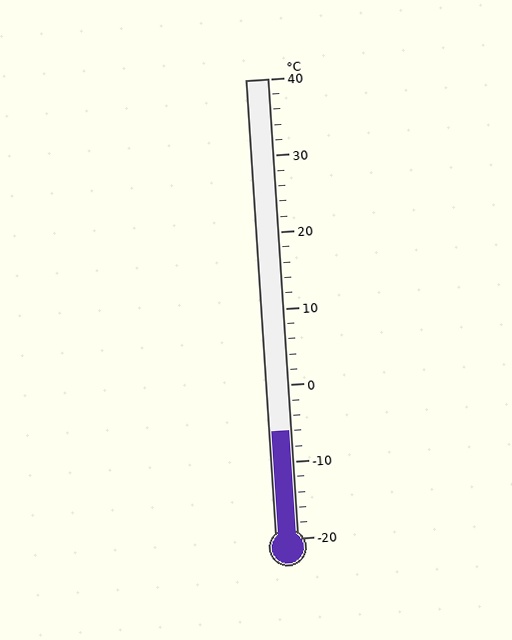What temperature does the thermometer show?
The thermometer shows approximately -6°C.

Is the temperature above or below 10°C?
The temperature is below 10°C.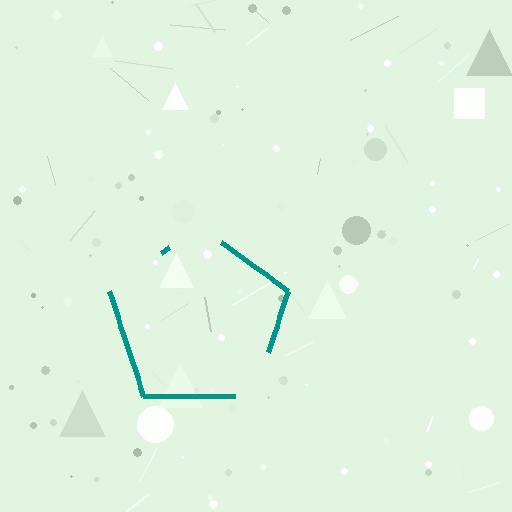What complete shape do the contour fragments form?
The contour fragments form a pentagon.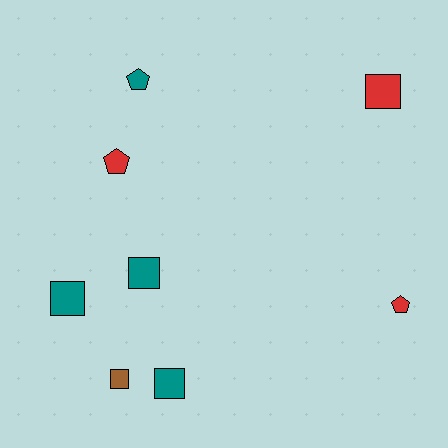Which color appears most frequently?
Teal, with 4 objects.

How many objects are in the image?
There are 8 objects.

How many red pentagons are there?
There are 2 red pentagons.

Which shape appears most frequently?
Square, with 5 objects.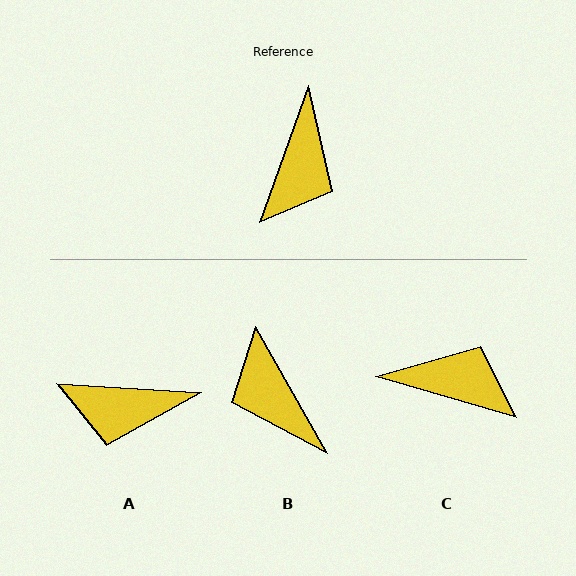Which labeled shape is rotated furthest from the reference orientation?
B, about 131 degrees away.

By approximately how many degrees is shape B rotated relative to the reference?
Approximately 131 degrees clockwise.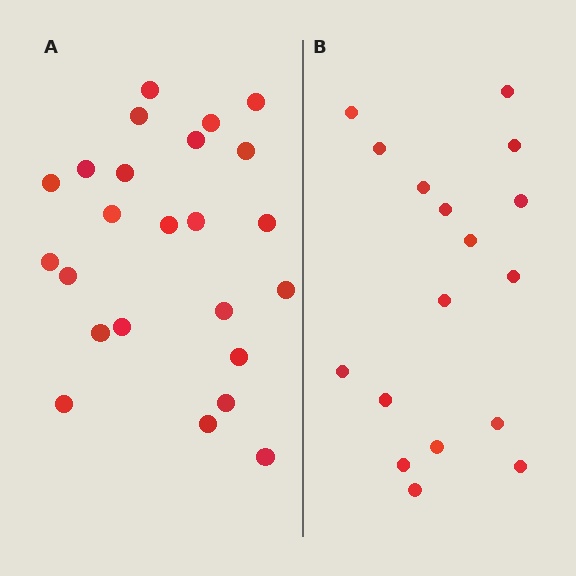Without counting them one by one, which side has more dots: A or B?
Region A (the left region) has more dots.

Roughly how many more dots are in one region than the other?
Region A has roughly 8 or so more dots than region B.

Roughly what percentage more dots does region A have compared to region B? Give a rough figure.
About 40% more.